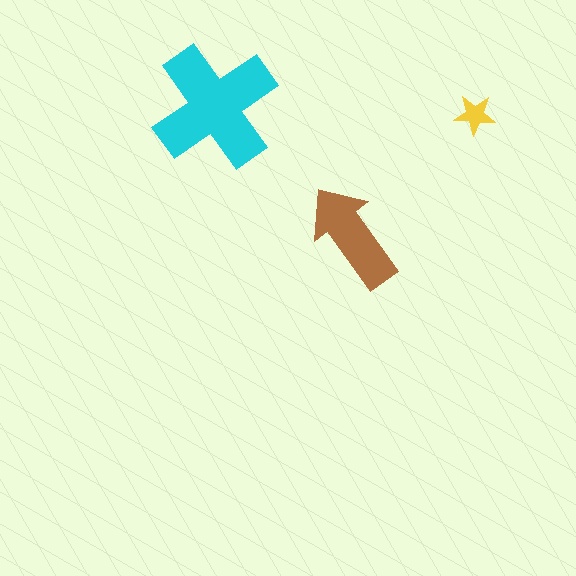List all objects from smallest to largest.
The yellow star, the brown arrow, the cyan cross.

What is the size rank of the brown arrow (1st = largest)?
2nd.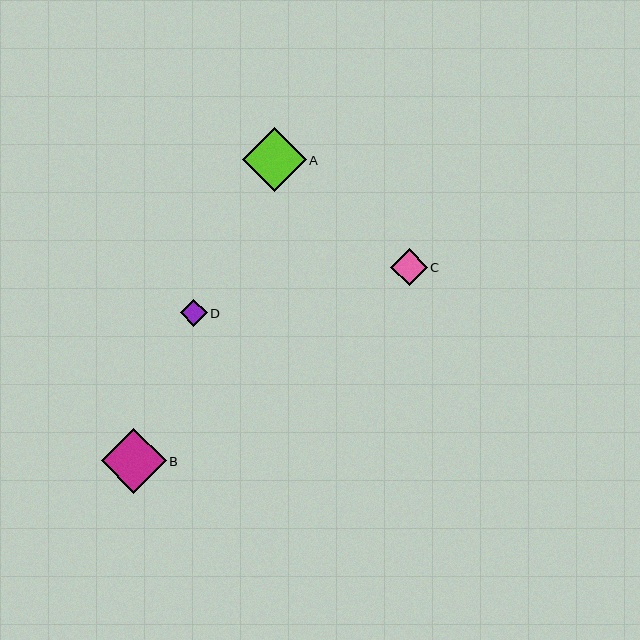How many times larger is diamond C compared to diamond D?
Diamond C is approximately 1.3 times the size of diamond D.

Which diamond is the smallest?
Diamond D is the smallest with a size of approximately 27 pixels.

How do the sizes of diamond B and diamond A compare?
Diamond B and diamond A are approximately the same size.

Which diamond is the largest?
Diamond B is the largest with a size of approximately 65 pixels.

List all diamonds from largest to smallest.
From largest to smallest: B, A, C, D.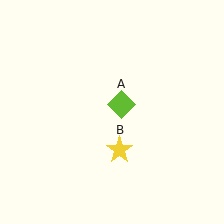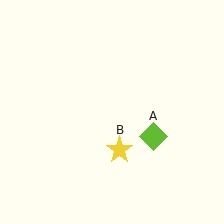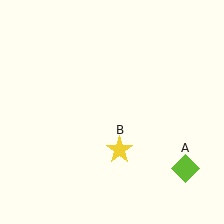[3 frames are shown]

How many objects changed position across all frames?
1 object changed position: lime diamond (object A).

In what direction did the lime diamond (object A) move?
The lime diamond (object A) moved down and to the right.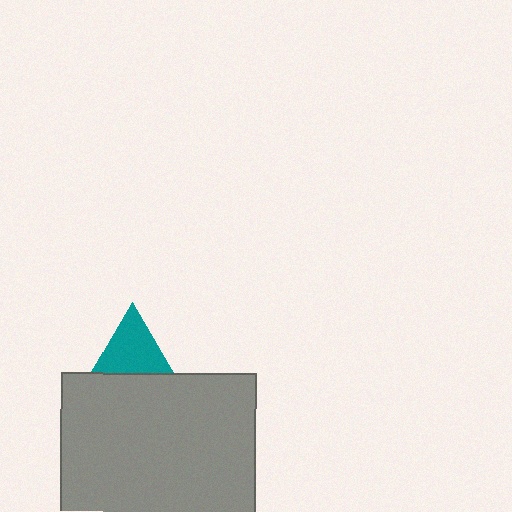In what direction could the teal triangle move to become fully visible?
The teal triangle could move up. That would shift it out from behind the gray square entirely.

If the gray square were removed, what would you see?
You would see the complete teal triangle.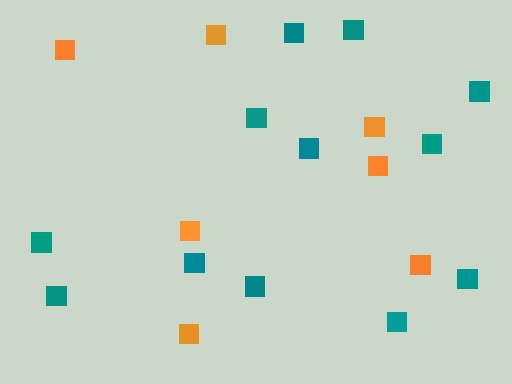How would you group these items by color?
There are 2 groups: one group of orange squares (7) and one group of teal squares (12).